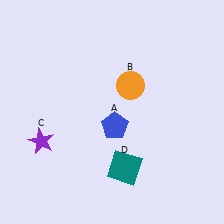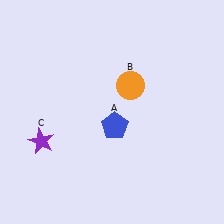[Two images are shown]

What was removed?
The teal square (D) was removed in Image 2.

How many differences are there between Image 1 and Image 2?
There is 1 difference between the two images.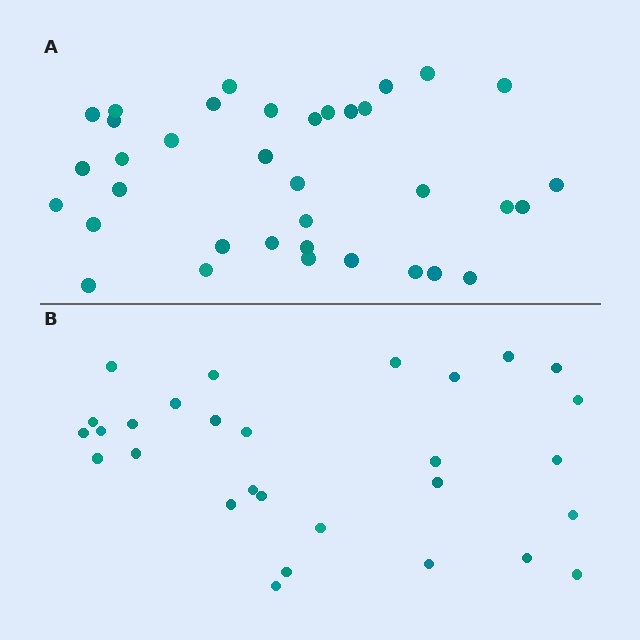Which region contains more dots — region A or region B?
Region A (the top region) has more dots.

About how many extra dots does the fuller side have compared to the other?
Region A has roughly 8 or so more dots than region B.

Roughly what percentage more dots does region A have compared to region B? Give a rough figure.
About 25% more.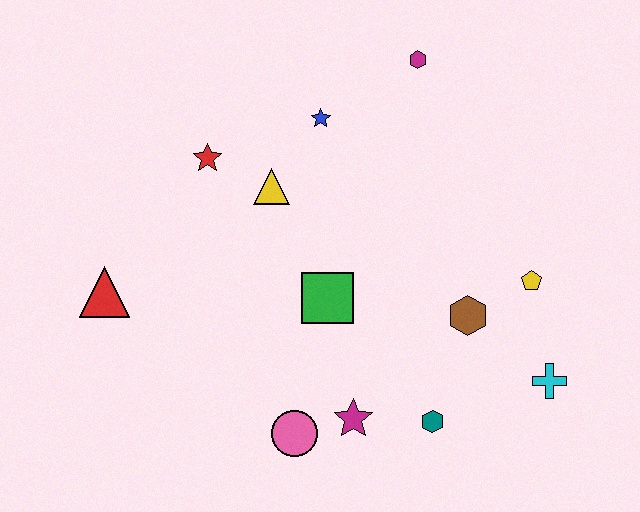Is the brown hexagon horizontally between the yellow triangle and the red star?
No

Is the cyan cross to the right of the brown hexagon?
Yes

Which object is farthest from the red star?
The cyan cross is farthest from the red star.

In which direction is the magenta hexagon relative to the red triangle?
The magenta hexagon is to the right of the red triangle.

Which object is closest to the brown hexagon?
The yellow pentagon is closest to the brown hexagon.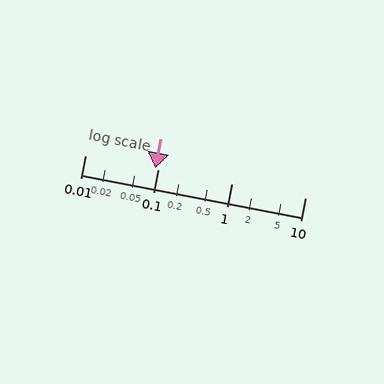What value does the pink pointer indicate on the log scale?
The pointer indicates approximately 0.09.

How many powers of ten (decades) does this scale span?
The scale spans 3 decades, from 0.01 to 10.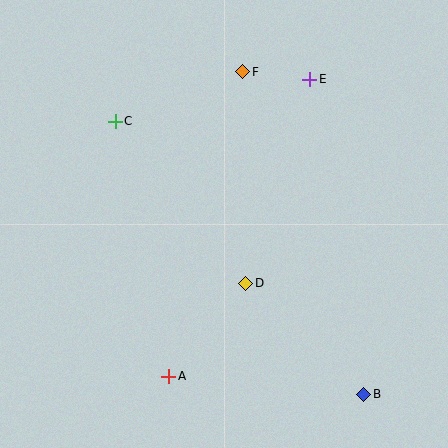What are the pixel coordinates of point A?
Point A is at (169, 376).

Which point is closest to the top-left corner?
Point C is closest to the top-left corner.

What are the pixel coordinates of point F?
Point F is at (243, 72).